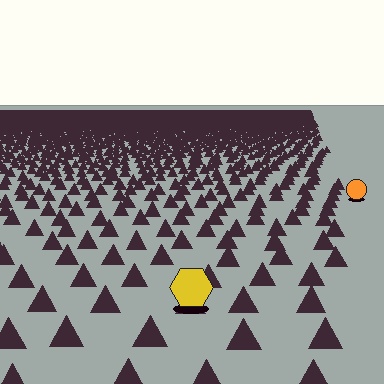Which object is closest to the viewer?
The yellow hexagon is closest. The texture marks near it are larger and more spread out.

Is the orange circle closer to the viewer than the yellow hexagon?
No. The yellow hexagon is closer — you can tell from the texture gradient: the ground texture is coarser near it.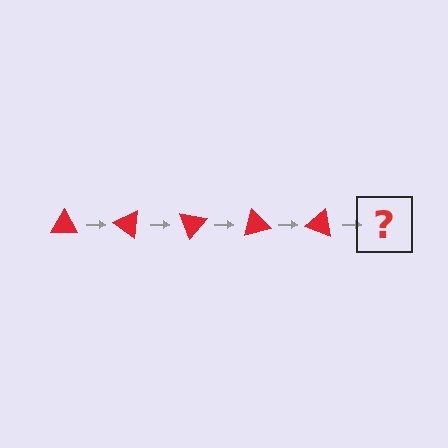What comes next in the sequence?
The next element should be a red triangle rotated 175 degrees.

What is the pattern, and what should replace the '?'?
The pattern is that the triangle rotates 35 degrees each step. The '?' should be a red triangle rotated 175 degrees.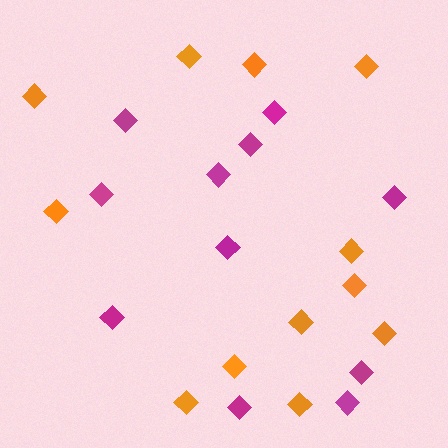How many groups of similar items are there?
There are 2 groups: one group of magenta diamonds (11) and one group of orange diamonds (12).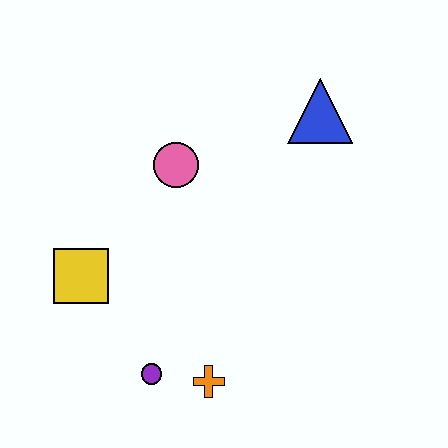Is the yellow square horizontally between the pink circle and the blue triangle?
No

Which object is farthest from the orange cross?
The blue triangle is farthest from the orange cross.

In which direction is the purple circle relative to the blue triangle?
The purple circle is below the blue triangle.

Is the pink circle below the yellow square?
No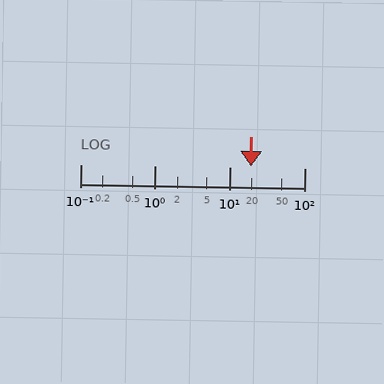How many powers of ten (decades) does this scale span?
The scale spans 3 decades, from 0.1 to 100.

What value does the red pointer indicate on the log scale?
The pointer indicates approximately 19.